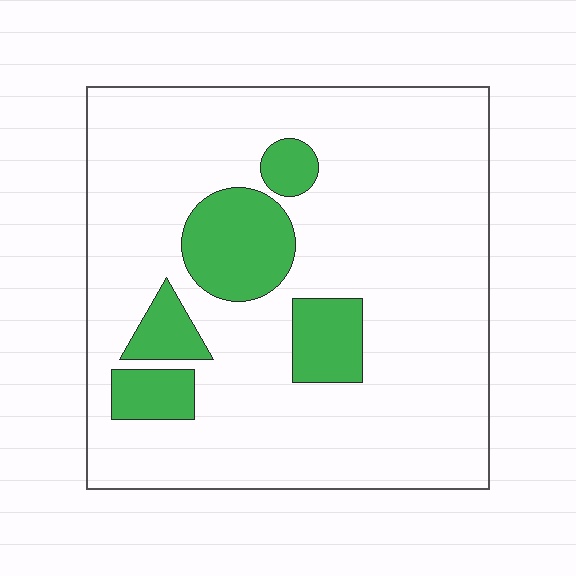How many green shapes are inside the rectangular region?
5.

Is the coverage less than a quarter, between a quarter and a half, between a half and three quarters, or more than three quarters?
Less than a quarter.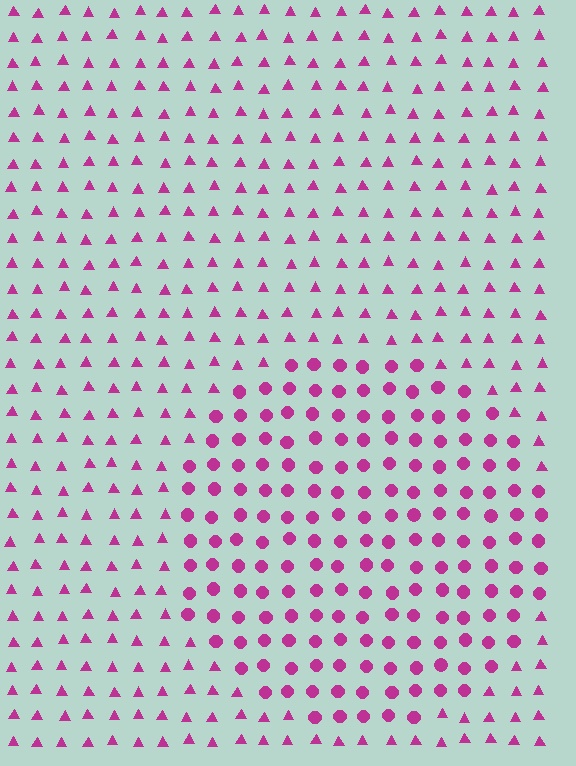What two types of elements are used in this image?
The image uses circles inside the circle region and triangles outside it.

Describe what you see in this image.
The image is filled with small magenta elements arranged in a uniform grid. A circle-shaped region contains circles, while the surrounding area contains triangles. The boundary is defined purely by the change in element shape.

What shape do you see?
I see a circle.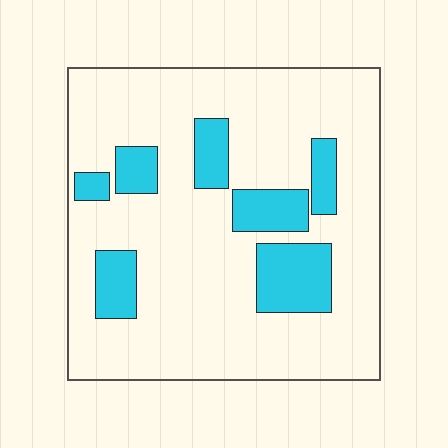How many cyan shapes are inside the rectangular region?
7.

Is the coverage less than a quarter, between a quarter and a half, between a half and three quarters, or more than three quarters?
Less than a quarter.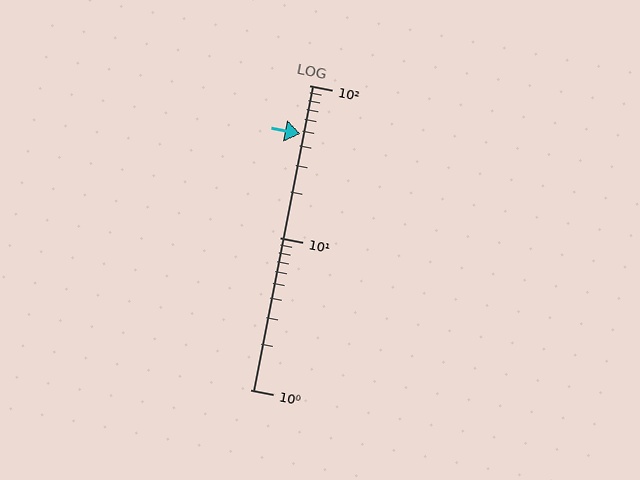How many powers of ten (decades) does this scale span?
The scale spans 2 decades, from 1 to 100.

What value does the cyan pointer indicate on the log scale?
The pointer indicates approximately 48.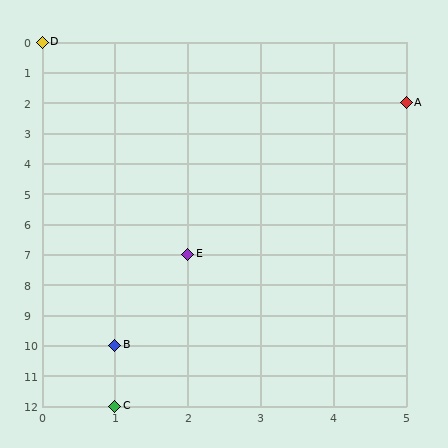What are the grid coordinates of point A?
Point A is at grid coordinates (5, 2).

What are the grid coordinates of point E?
Point E is at grid coordinates (2, 7).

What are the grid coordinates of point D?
Point D is at grid coordinates (0, 0).